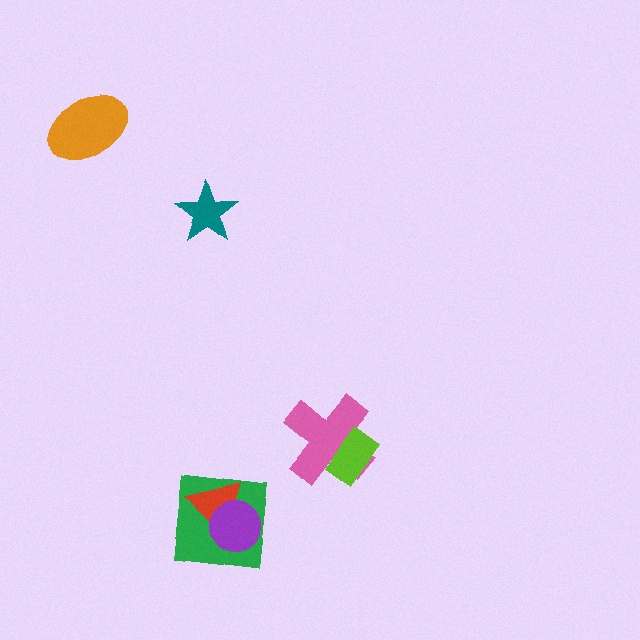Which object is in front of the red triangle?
The purple circle is in front of the red triangle.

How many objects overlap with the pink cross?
1 object overlaps with the pink cross.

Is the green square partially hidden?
Yes, it is partially covered by another shape.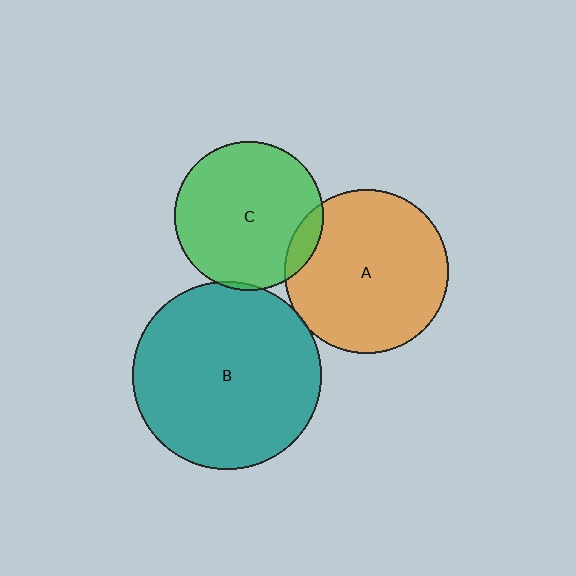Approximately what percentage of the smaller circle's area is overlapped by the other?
Approximately 10%.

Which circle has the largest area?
Circle B (teal).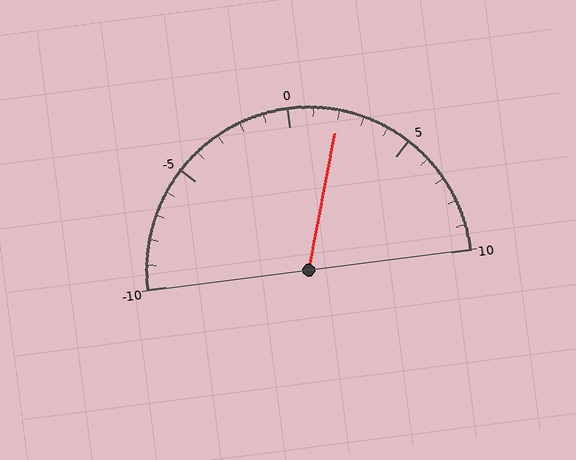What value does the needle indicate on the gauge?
The needle indicates approximately 2.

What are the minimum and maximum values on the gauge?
The gauge ranges from -10 to 10.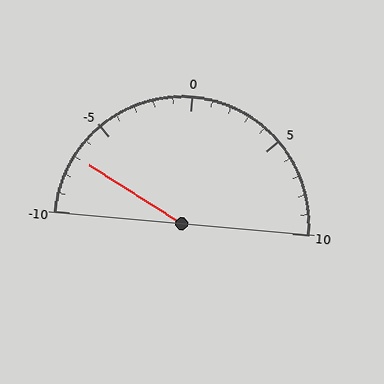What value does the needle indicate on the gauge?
The needle indicates approximately -7.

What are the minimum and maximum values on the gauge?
The gauge ranges from -10 to 10.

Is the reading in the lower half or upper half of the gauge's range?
The reading is in the lower half of the range (-10 to 10).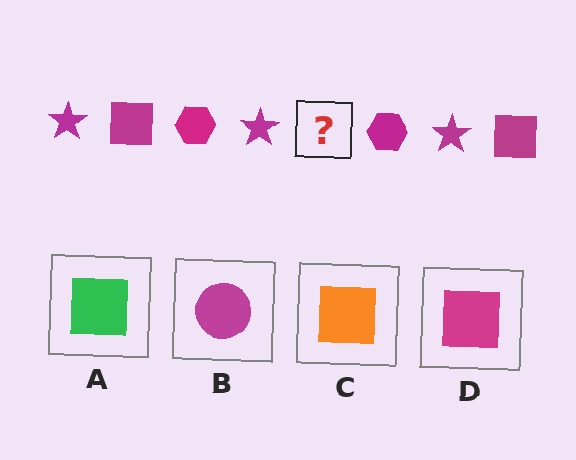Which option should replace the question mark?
Option D.